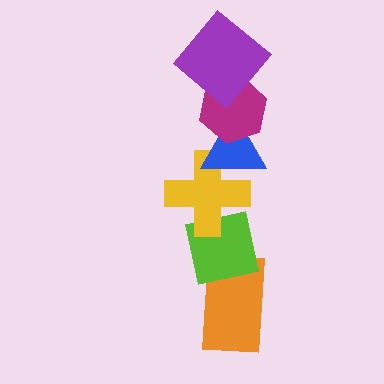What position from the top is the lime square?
The lime square is 5th from the top.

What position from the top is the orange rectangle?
The orange rectangle is 6th from the top.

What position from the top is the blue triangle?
The blue triangle is 3rd from the top.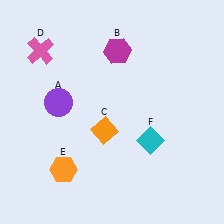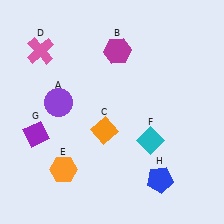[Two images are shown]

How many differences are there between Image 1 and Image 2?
There are 2 differences between the two images.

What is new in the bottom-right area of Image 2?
A blue pentagon (H) was added in the bottom-right area of Image 2.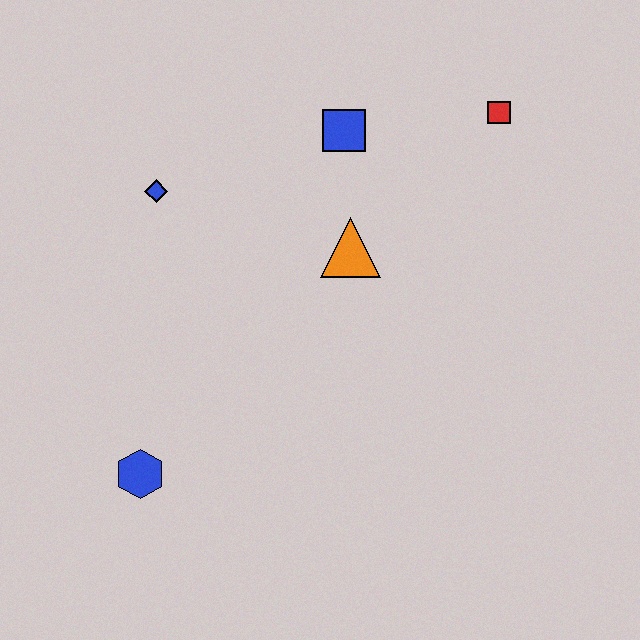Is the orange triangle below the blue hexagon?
No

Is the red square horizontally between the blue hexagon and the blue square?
No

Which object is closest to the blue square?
The orange triangle is closest to the blue square.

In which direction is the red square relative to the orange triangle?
The red square is to the right of the orange triangle.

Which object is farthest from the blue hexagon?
The red square is farthest from the blue hexagon.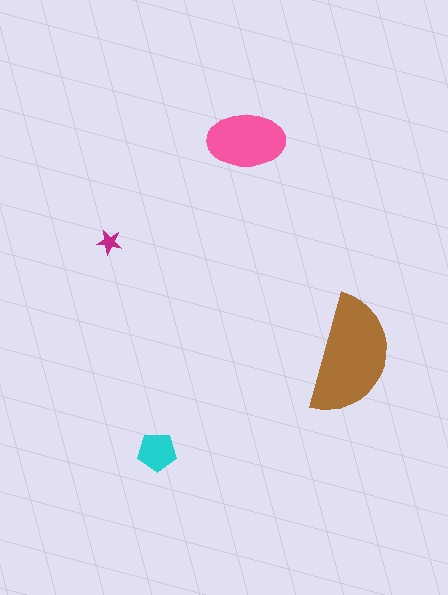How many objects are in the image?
There are 4 objects in the image.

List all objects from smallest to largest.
The magenta star, the cyan pentagon, the pink ellipse, the brown semicircle.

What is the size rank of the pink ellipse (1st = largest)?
2nd.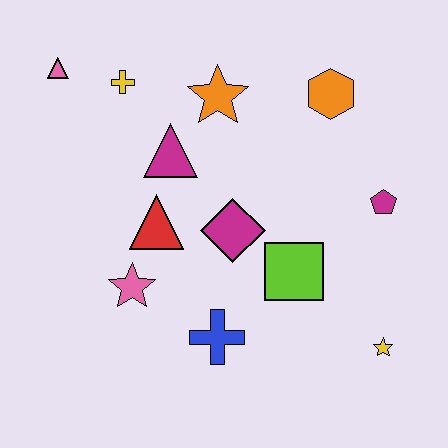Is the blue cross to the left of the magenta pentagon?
Yes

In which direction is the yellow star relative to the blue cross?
The yellow star is to the right of the blue cross.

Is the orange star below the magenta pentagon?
No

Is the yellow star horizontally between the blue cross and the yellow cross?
No